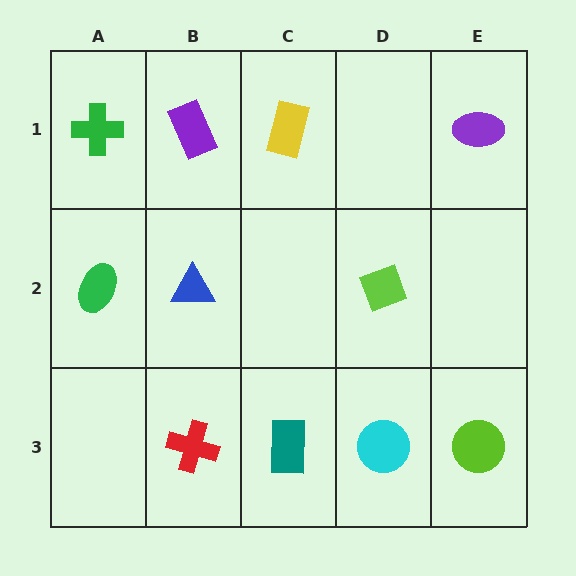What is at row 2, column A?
A green ellipse.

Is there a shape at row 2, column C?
No, that cell is empty.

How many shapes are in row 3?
4 shapes.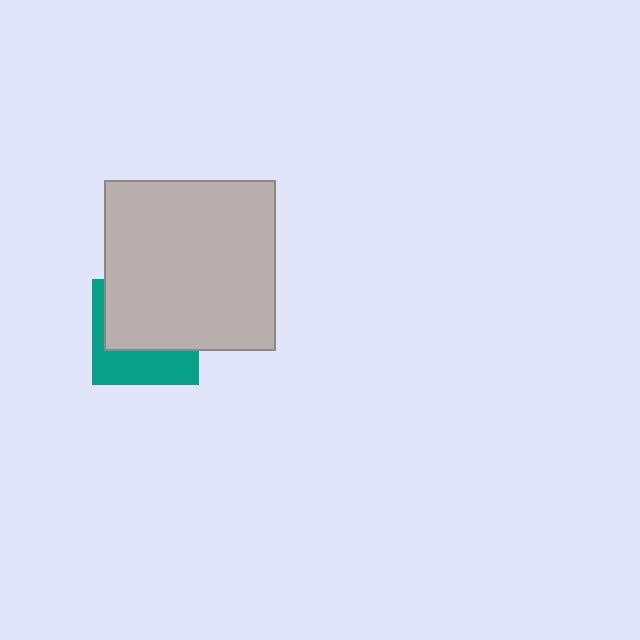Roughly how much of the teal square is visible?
A small part of it is visible (roughly 40%).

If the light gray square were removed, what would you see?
You would see the complete teal square.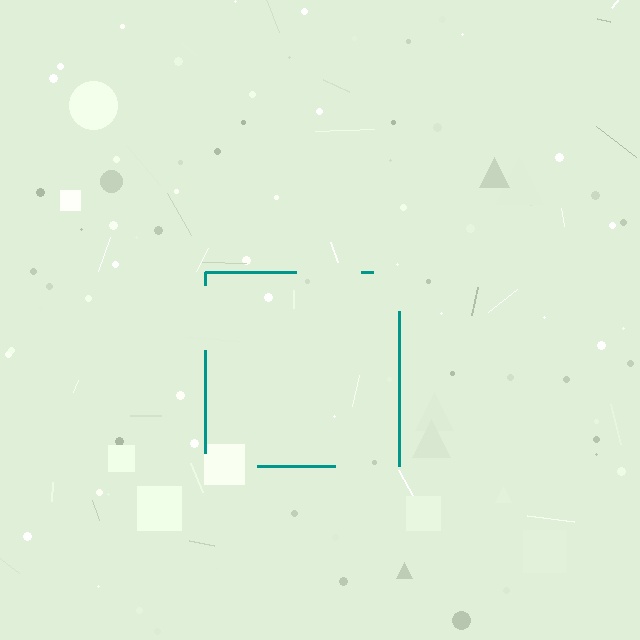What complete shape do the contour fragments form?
The contour fragments form a square.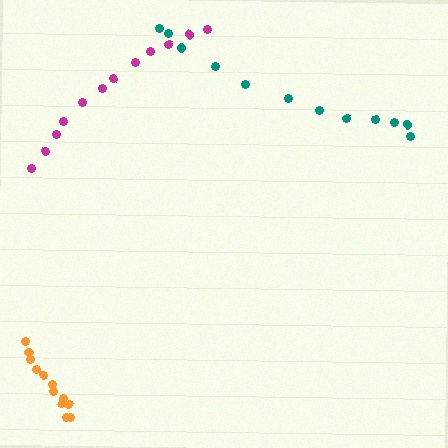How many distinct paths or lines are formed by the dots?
There are 3 distinct paths.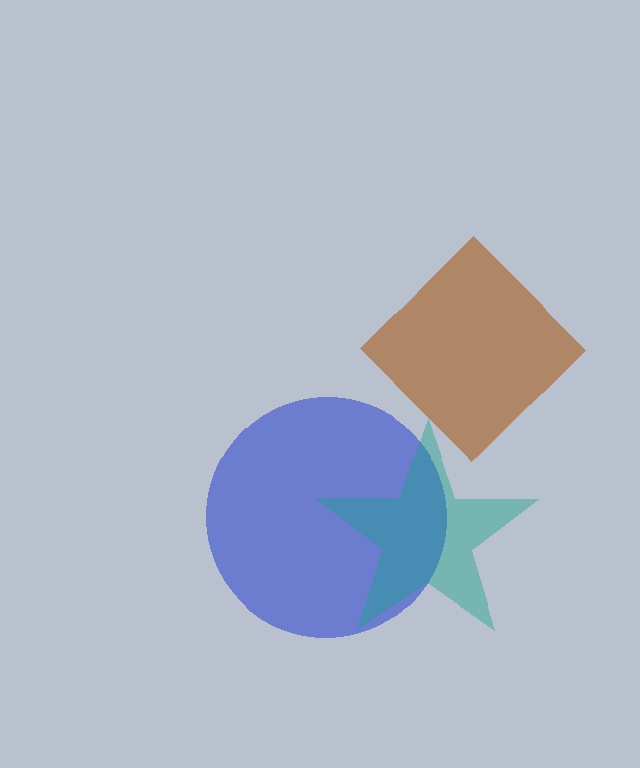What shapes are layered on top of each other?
The layered shapes are: a blue circle, a teal star, a brown diamond.